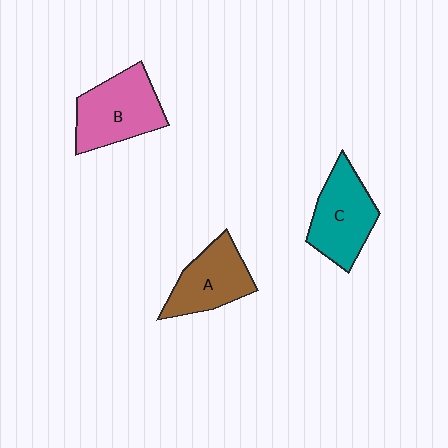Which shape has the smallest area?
Shape A (brown).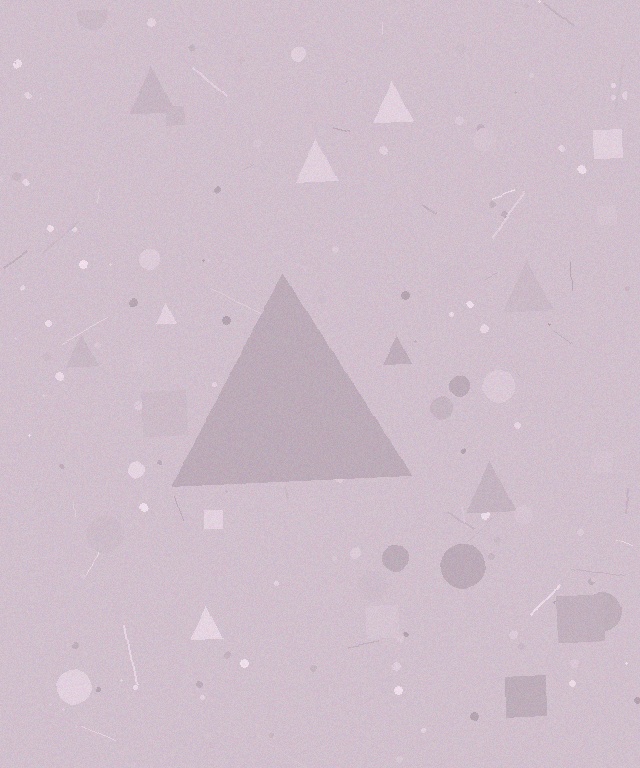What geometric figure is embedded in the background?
A triangle is embedded in the background.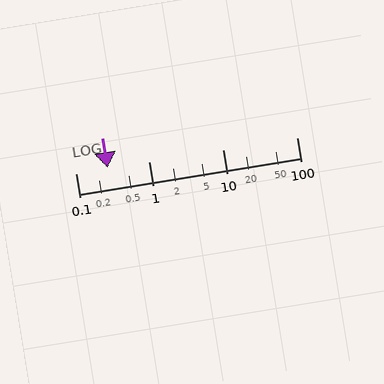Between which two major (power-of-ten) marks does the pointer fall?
The pointer is between 0.1 and 1.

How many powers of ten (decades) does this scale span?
The scale spans 3 decades, from 0.1 to 100.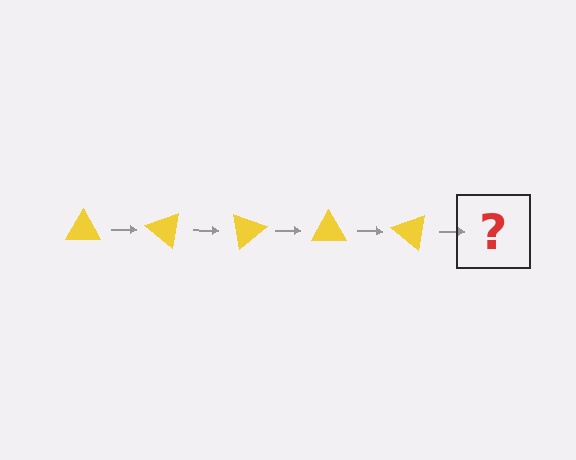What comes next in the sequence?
The next element should be a yellow triangle rotated 200 degrees.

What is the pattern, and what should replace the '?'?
The pattern is that the triangle rotates 40 degrees each step. The '?' should be a yellow triangle rotated 200 degrees.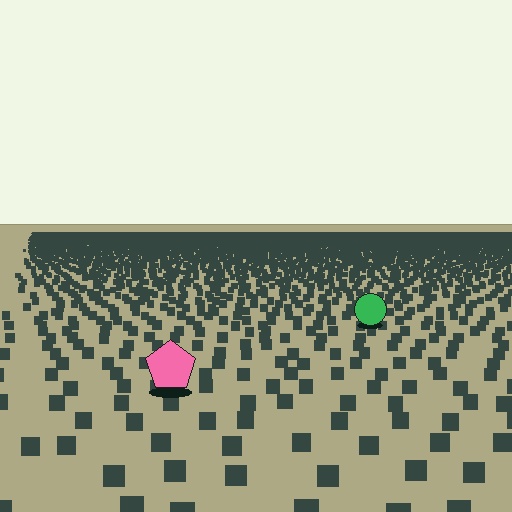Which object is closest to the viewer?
The pink pentagon is closest. The texture marks near it are larger and more spread out.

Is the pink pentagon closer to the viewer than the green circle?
Yes. The pink pentagon is closer — you can tell from the texture gradient: the ground texture is coarser near it.